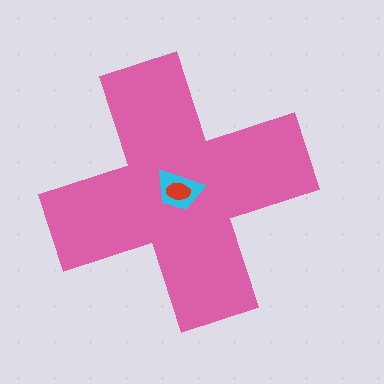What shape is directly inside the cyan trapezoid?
The red ellipse.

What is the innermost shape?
The red ellipse.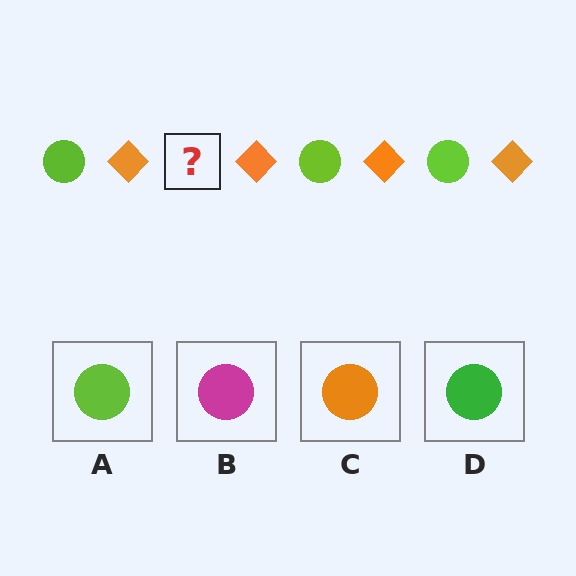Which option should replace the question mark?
Option A.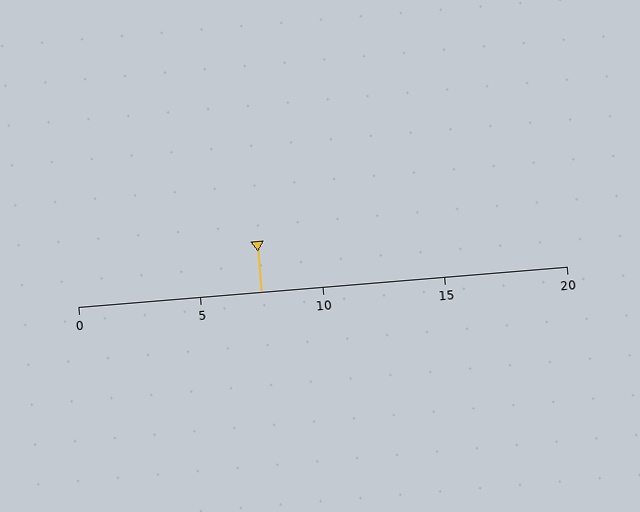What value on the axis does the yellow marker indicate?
The marker indicates approximately 7.5.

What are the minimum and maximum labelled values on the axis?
The axis runs from 0 to 20.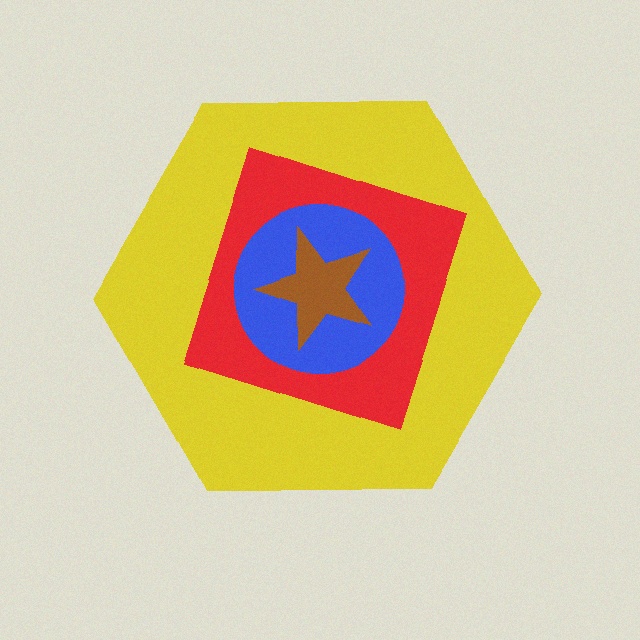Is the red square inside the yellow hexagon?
Yes.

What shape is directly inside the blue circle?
The brown star.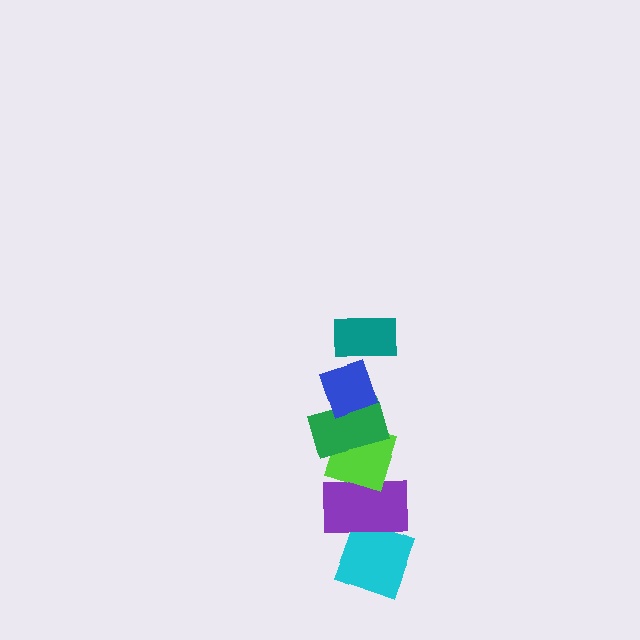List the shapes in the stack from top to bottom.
From top to bottom: the teal rectangle, the blue diamond, the green rectangle, the lime diamond, the purple rectangle, the cyan diamond.